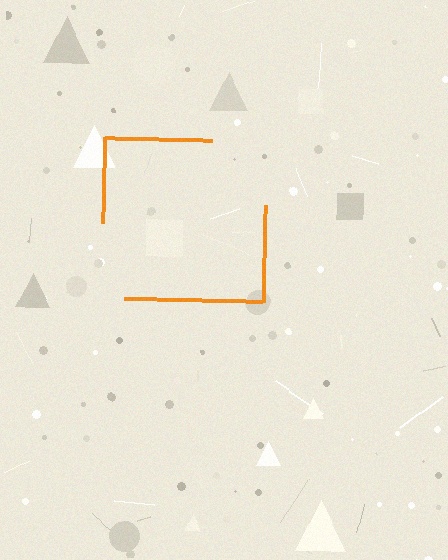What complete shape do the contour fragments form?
The contour fragments form a square.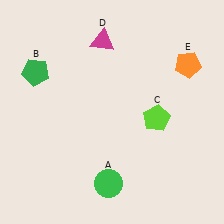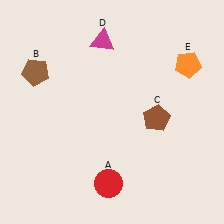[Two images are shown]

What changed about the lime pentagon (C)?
In Image 1, C is lime. In Image 2, it changed to brown.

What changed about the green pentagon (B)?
In Image 1, B is green. In Image 2, it changed to brown.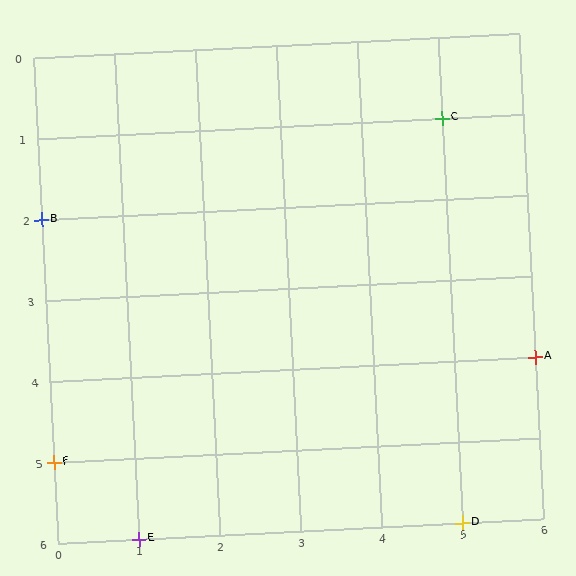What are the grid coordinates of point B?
Point B is at grid coordinates (0, 2).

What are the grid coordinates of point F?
Point F is at grid coordinates (0, 5).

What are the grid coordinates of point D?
Point D is at grid coordinates (5, 6).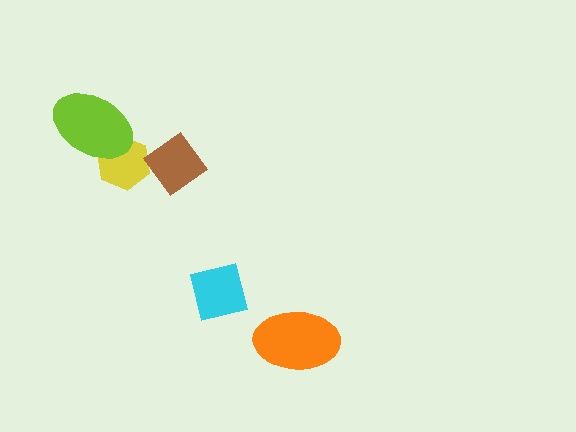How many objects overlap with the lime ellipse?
1 object overlaps with the lime ellipse.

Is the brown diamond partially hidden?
No, no other shape covers it.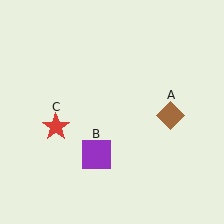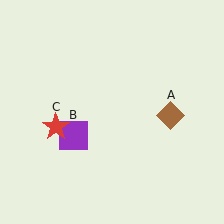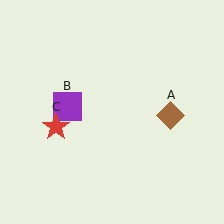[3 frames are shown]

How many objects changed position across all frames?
1 object changed position: purple square (object B).